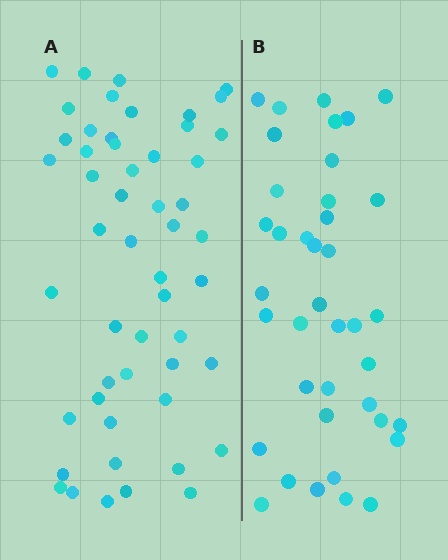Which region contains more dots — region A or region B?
Region A (the left region) has more dots.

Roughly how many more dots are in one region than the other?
Region A has approximately 15 more dots than region B.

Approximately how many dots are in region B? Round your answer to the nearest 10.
About 40 dots. (The exact count is 39, which rounds to 40.)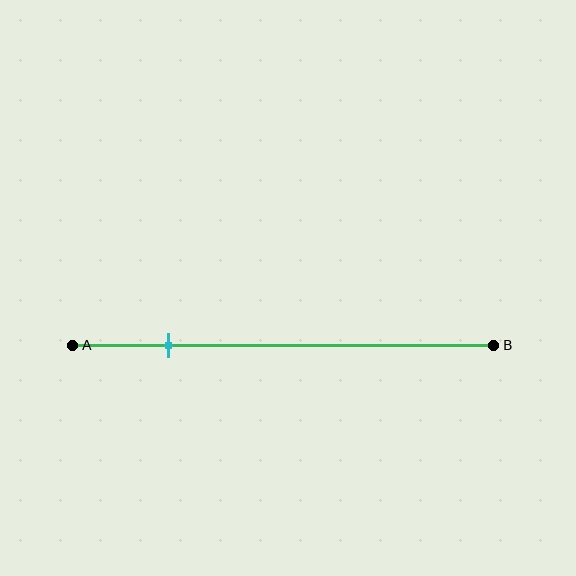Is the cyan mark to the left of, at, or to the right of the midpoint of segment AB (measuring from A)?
The cyan mark is to the left of the midpoint of segment AB.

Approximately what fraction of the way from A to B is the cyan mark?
The cyan mark is approximately 25% of the way from A to B.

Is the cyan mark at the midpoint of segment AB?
No, the mark is at about 25% from A, not at the 50% midpoint.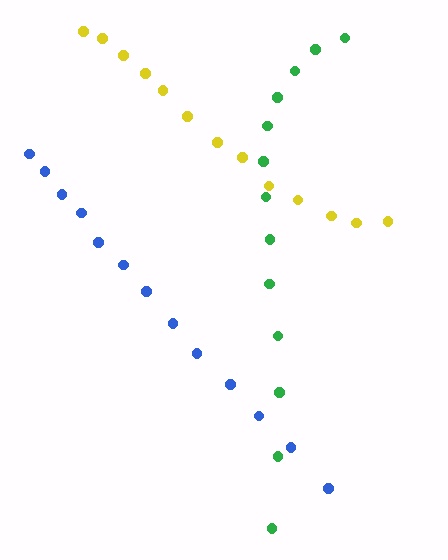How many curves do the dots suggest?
There are 3 distinct paths.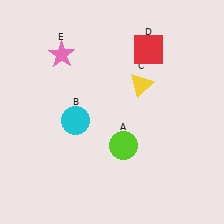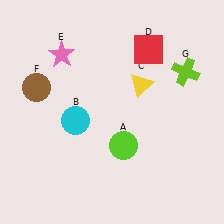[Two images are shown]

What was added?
A brown circle (F), a lime cross (G) were added in Image 2.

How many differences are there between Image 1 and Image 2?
There are 2 differences between the two images.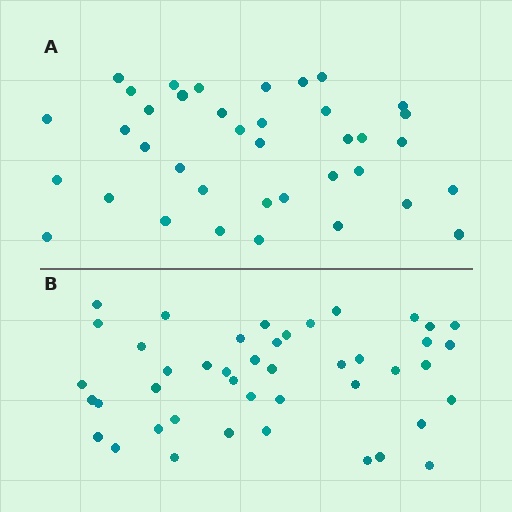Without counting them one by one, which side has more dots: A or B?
Region B (the bottom region) has more dots.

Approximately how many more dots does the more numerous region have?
Region B has about 6 more dots than region A.